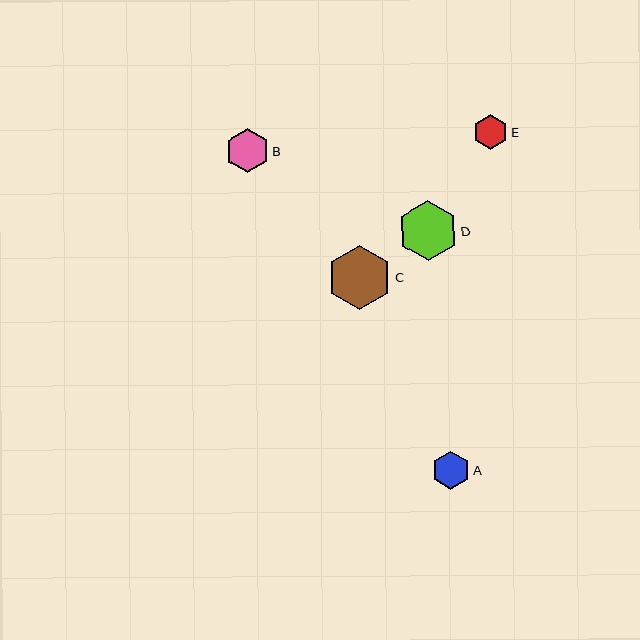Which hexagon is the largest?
Hexagon C is the largest with a size of approximately 64 pixels.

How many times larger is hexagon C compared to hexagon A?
Hexagon C is approximately 1.7 times the size of hexagon A.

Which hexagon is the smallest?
Hexagon E is the smallest with a size of approximately 35 pixels.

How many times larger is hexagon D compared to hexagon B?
Hexagon D is approximately 1.4 times the size of hexagon B.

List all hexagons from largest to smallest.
From largest to smallest: C, D, B, A, E.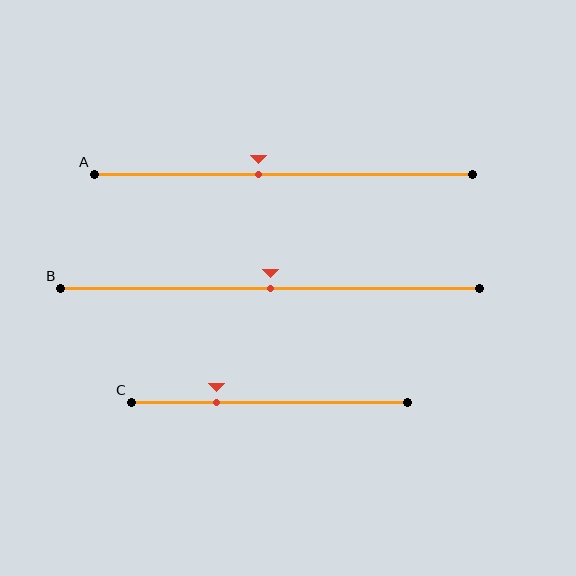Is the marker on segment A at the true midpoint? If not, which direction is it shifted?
No, the marker on segment A is shifted to the left by about 7% of the segment length.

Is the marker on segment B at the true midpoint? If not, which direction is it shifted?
Yes, the marker on segment B is at the true midpoint.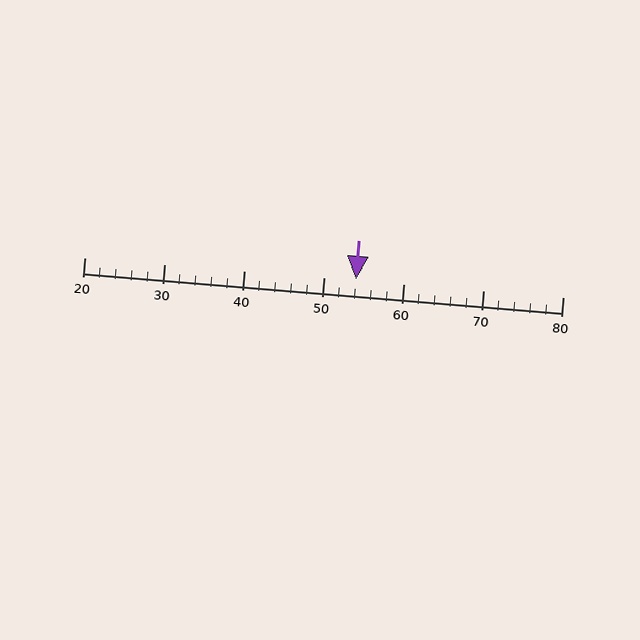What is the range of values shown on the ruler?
The ruler shows values from 20 to 80.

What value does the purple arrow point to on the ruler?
The purple arrow points to approximately 54.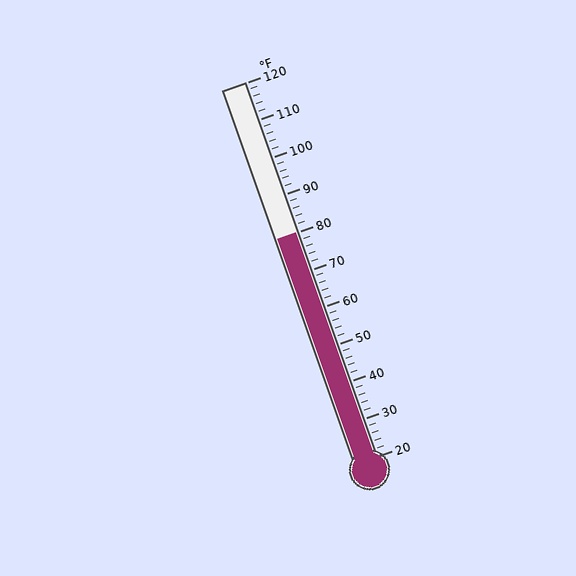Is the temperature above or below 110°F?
The temperature is below 110°F.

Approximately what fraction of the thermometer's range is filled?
The thermometer is filled to approximately 60% of its range.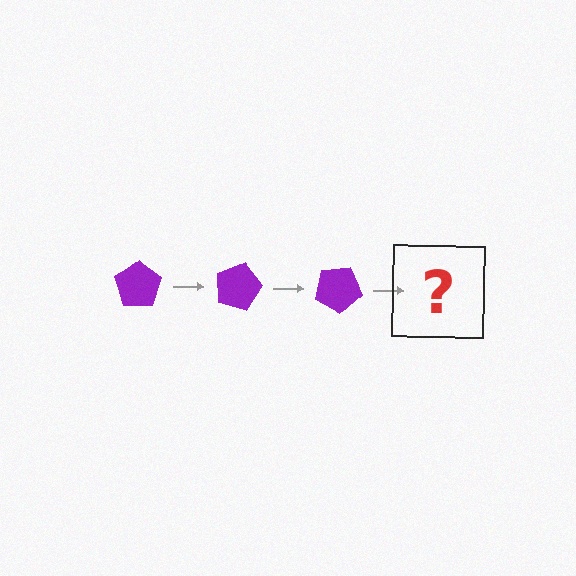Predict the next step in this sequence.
The next step is a purple pentagon rotated 45 degrees.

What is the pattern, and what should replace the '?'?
The pattern is that the pentagon rotates 15 degrees each step. The '?' should be a purple pentagon rotated 45 degrees.